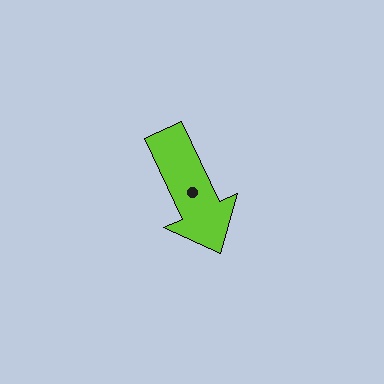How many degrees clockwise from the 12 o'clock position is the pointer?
Approximately 155 degrees.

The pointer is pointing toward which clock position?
Roughly 5 o'clock.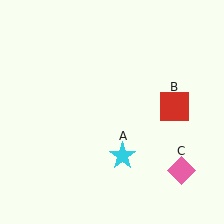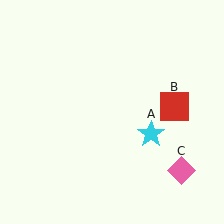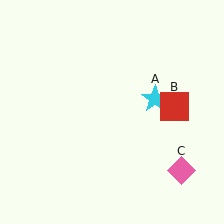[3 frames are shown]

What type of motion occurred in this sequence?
The cyan star (object A) rotated counterclockwise around the center of the scene.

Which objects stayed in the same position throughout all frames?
Red square (object B) and pink diamond (object C) remained stationary.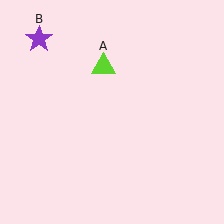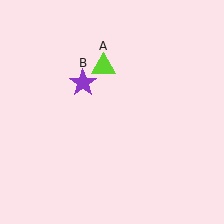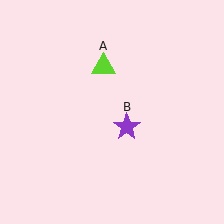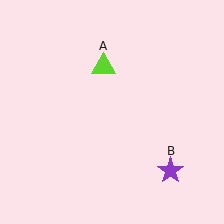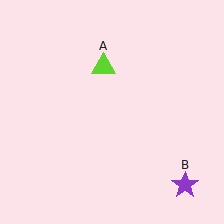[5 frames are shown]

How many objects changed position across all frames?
1 object changed position: purple star (object B).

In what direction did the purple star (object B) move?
The purple star (object B) moved down and to the right.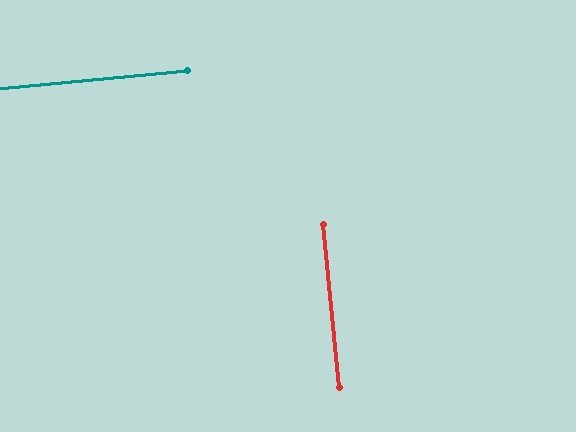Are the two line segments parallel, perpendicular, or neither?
Perpendicular — they meet at approximately 90°.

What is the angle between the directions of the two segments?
Approximately 90 degrees.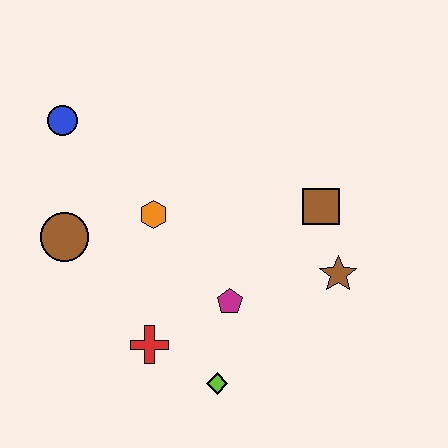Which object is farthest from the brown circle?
The brown star is farthest from the brown circle.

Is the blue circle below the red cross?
No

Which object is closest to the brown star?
The brown square is closest to the brown star.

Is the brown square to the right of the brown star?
No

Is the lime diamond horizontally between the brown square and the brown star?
No